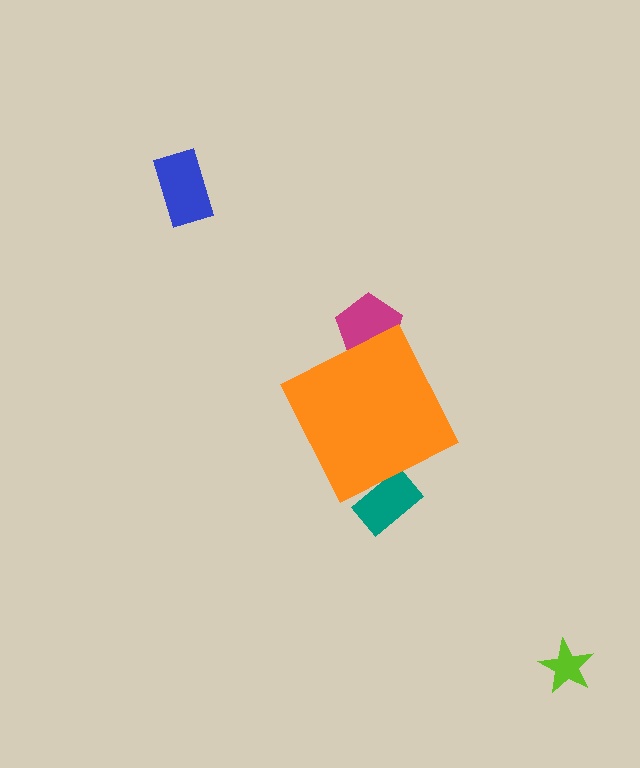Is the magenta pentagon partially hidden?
Yes, the magenta pentagon is partially hidden behind the orange diamond.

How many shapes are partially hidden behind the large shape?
2 shapes are partially hidden.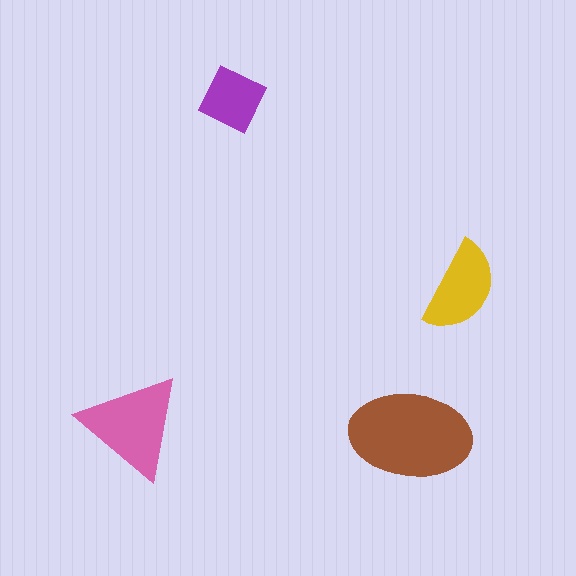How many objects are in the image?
There are 4 objects in the image.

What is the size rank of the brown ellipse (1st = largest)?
1st.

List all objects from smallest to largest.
The purple square, the yellow semicircle, the pink triangle, the brown ellipse.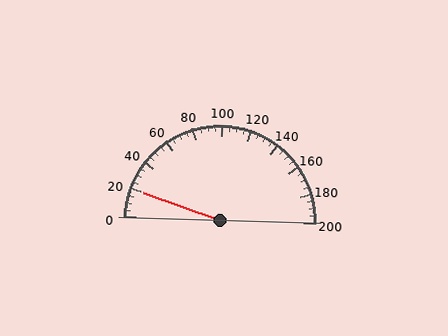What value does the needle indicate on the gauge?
The needle indicates approximately 20.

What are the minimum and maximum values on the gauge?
The gauge ranges from 0 to 200.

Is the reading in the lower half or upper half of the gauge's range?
The reading is in the lower half of the range (0 to 200).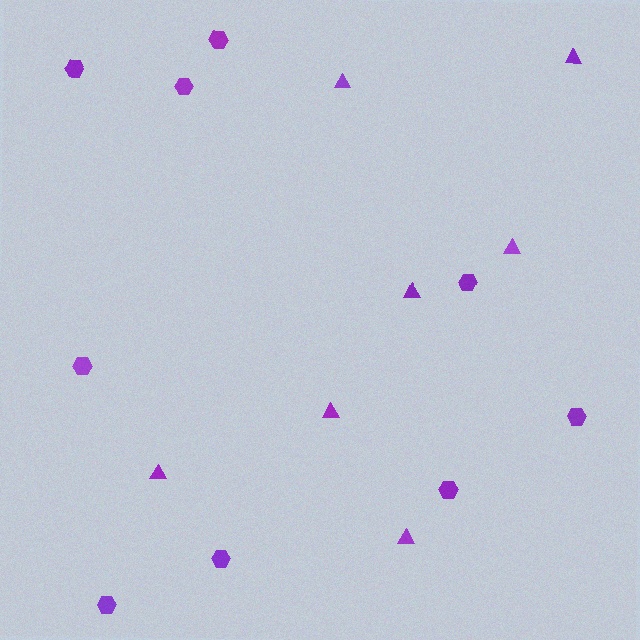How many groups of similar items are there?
There are 2 groups: one group of hexagons (9) and one group of triangles (7).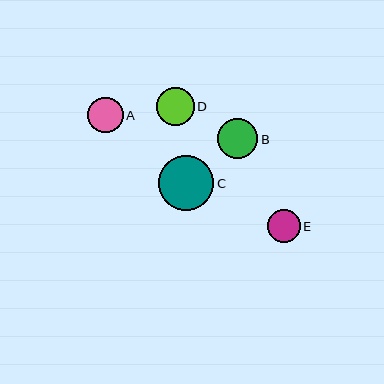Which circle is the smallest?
Circle E is the smallest with a size of approximately 33 pixels.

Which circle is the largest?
Circle C is the largest with a size of approximately 55 pixels.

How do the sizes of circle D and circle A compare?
Circle D and circle A are approximately the same size.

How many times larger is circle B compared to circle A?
Circle B is approximately 1.1 times the size of circle A.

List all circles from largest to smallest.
From largest to smallest: C, B, D, A, E.